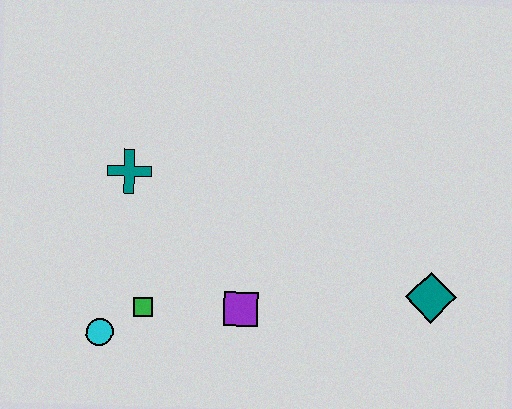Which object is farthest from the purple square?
The teal diamond is farthest from the purple square.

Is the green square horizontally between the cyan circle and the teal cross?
No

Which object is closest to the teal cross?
The green square is closest to the teal cross.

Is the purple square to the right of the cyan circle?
Yes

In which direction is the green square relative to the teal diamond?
The green square is to the left of the teal diamond.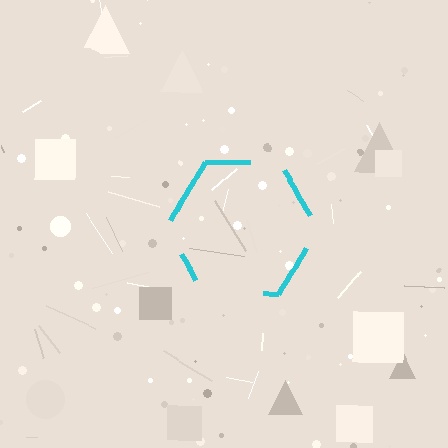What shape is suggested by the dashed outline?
The dashed outline suggests a hexagon.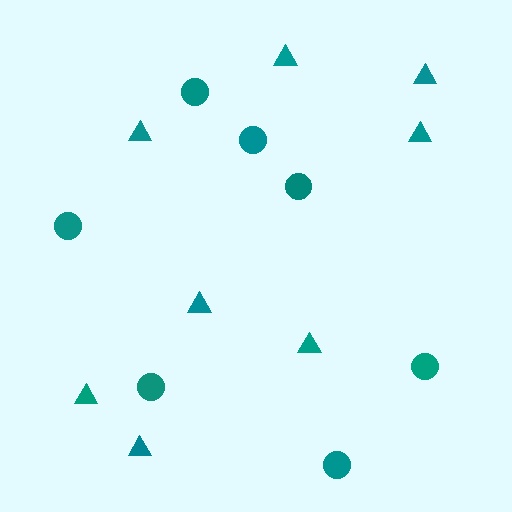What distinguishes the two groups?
There are 2 groups: one group of circles (7) and one group of triangles (8).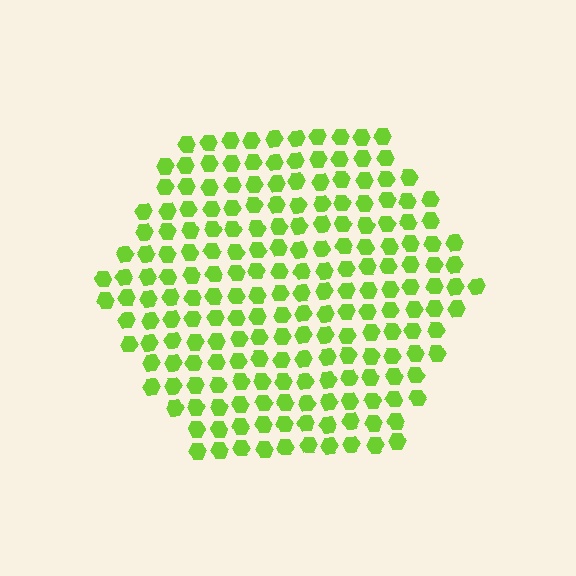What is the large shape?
The large shape is a hexagon.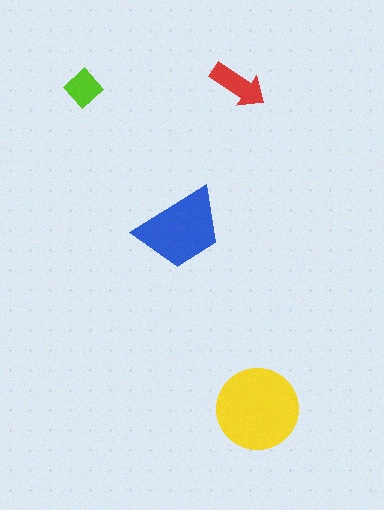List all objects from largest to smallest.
The yellow circle, the blue trapezoid, the red arrow, the lime diamond.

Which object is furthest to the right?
The yellow circle is rightmost.